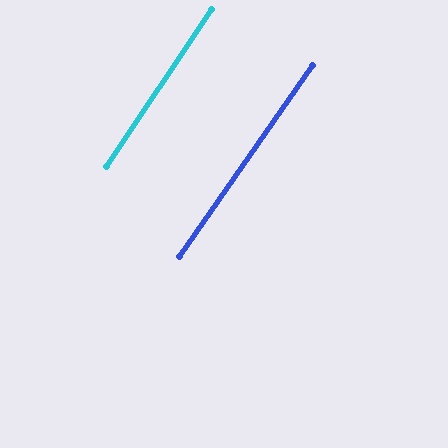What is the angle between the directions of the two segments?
Approximately 1 degree.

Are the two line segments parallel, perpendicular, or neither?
Parallel — their directions differ by only 1.0°.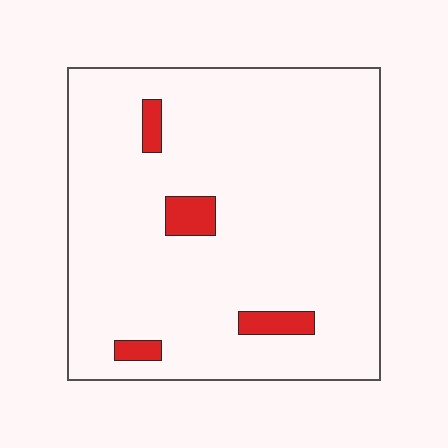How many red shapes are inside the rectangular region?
4.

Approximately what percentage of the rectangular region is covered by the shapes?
Approximately 5%.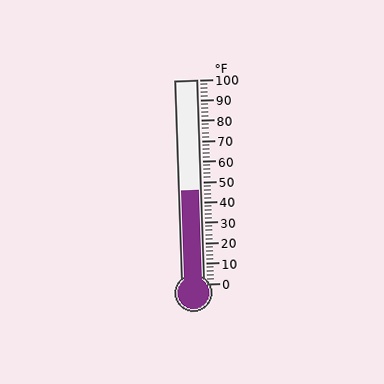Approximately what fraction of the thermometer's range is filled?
The thermometer is filled to approximately 45% of its range.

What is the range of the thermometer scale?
The thermometer scale ranges from 0°F to 100°F.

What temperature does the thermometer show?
The thermometer shows approximately 46°F.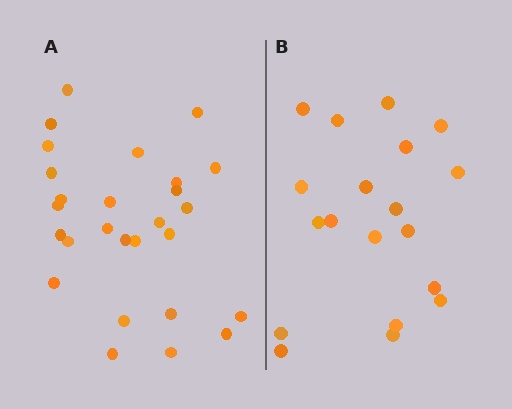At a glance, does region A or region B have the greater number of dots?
Region A (the left region) has more dots.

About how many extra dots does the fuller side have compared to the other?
Region A has roughly 8 or so more dots than region B.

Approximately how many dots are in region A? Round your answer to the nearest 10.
About 30 dots. (The exact count is 27, which rounds to 30.)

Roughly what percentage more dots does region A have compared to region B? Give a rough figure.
About 40% more.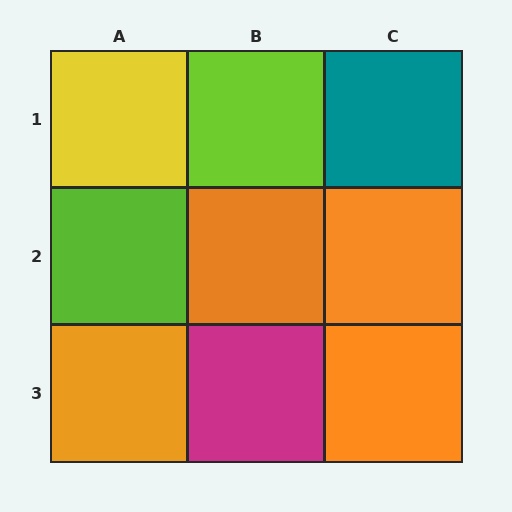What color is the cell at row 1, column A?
Yellow.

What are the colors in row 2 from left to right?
Lime, orange, orange.